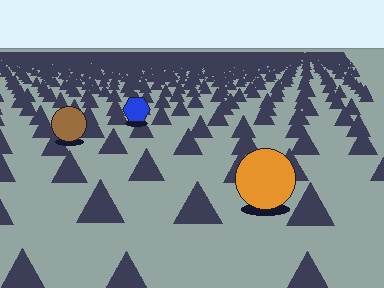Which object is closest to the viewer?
The orange circle is closest. The texture marks near it are larger and more spread out.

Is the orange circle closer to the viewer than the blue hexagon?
Yes. The orange circle is closer — you can tell from the texture gradient: the ground texture is coarser near it.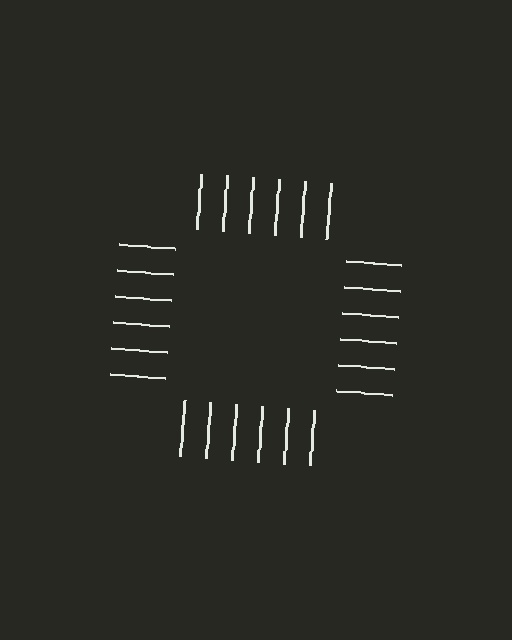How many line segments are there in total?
24 — 6 along each of the 4 edges.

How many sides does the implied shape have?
4 sides — the line-ends trace a square.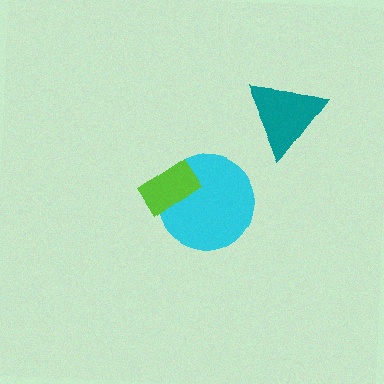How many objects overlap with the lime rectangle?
1 object overlaps with the lime rectangle.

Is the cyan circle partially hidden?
Yes, it is partially covered by another shape.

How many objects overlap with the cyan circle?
1 object overlaps with the cyan circle.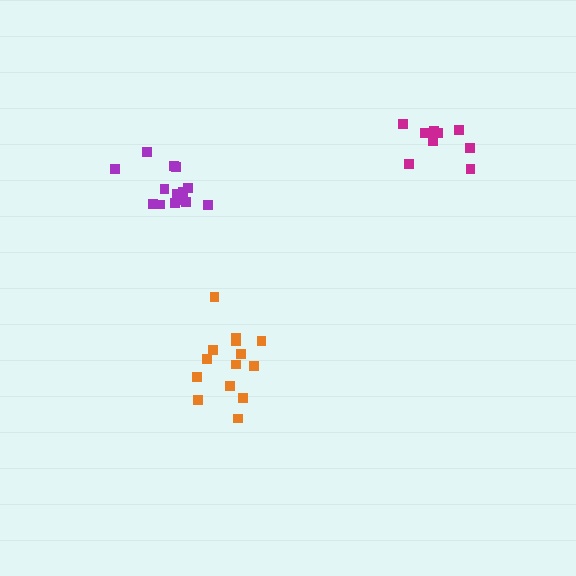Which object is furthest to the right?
The magenta cluster is rightmost.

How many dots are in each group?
Group 1: 9 dots, Group 2: 14 dots, Group 3: 14 dots (37 total).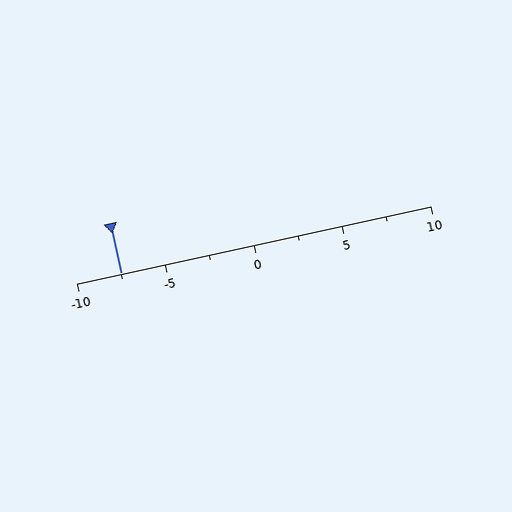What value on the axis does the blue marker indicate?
The marker indicates approximately -7.5.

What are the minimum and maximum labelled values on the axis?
The axis runs from -10 to 10.